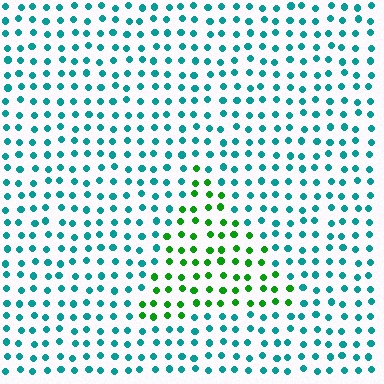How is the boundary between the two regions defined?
The boundary is defined purely by a slight shift in hue (about 54 degrees). Spacing, size, and orientation are identical on both sides.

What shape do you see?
I see a triangle.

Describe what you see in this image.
The image is filled with small teal elements in a uniform arrangement. A triangle-shaped region is visible where the elements are tinted to a slightly different hue, forming a subtle color boundary.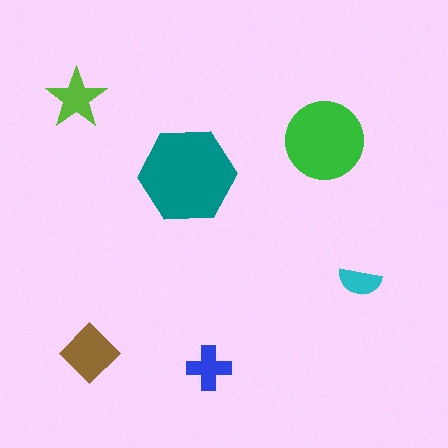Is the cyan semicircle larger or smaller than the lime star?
Smaller.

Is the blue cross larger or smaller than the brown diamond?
Smaller.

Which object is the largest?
The teal hexagon.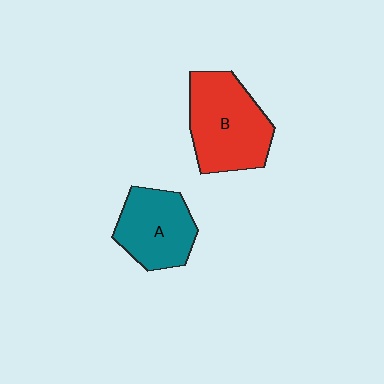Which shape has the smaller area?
Shape A (teal).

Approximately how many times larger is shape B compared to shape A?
Approximately 1.3 times.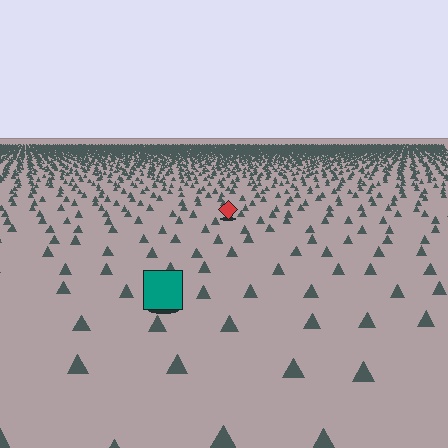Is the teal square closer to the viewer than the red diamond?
Yes. The teal square is closer — you can tell from the texture gradient: the ground texture is coarser near it.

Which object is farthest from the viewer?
The red diamond is farthest from the viewer. It appears smaller and the ground texture around it is denser.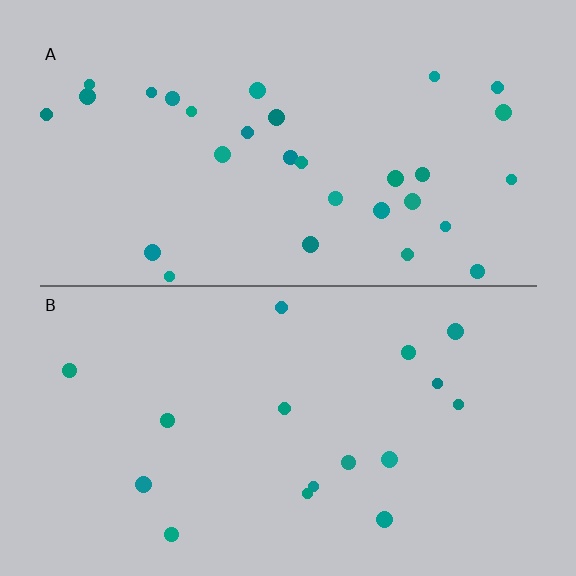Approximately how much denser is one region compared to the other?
Approximately 1.8× — region A over region B.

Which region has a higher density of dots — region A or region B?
A (the top).